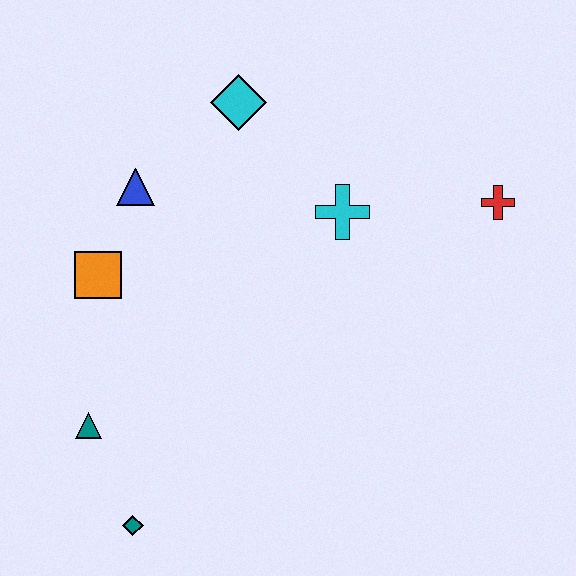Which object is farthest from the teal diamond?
The red cross is farthest from the teal diamond.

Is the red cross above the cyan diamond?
No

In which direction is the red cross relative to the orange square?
The red cross is to the right of the orange square.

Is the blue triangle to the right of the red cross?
No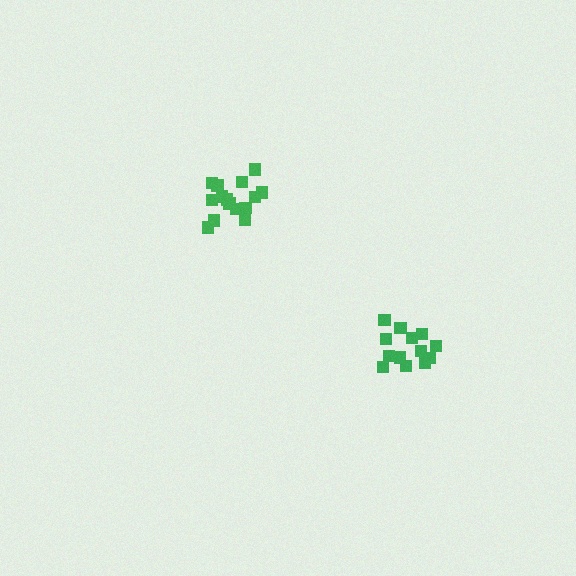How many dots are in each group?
Group 1: 13 dots, Group 2: 15 dots (28 total).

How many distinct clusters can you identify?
There are 2 distinct clusters.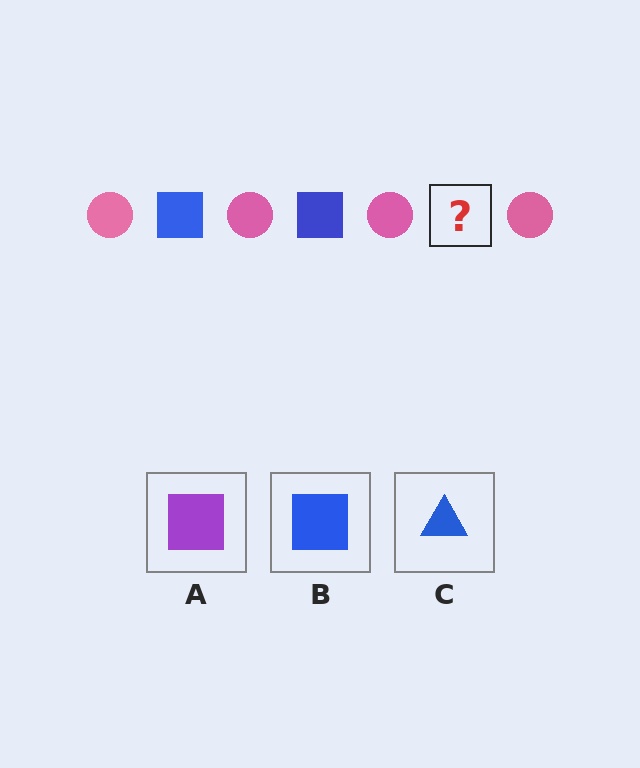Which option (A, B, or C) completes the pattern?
B.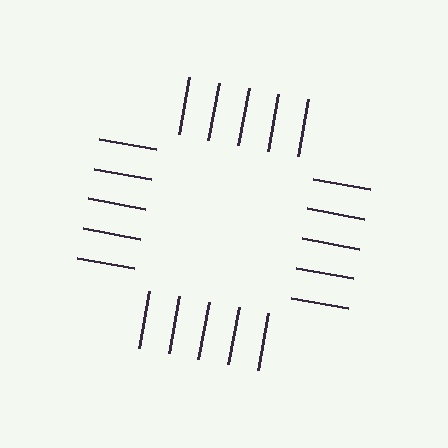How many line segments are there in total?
20 — 5 along each of the 4 edges.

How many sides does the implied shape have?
4 sides — the line-ends trace a square.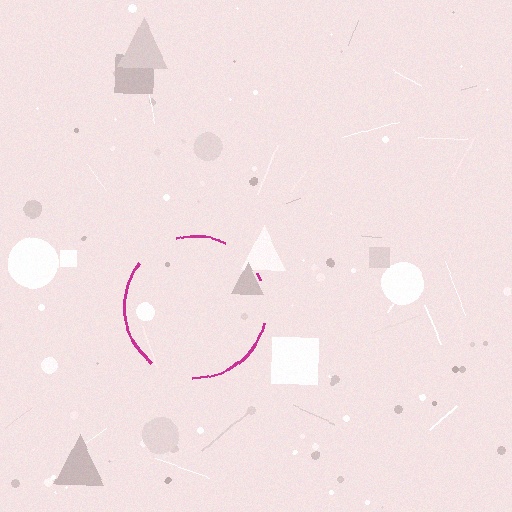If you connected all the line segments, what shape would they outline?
They would outline a circle.